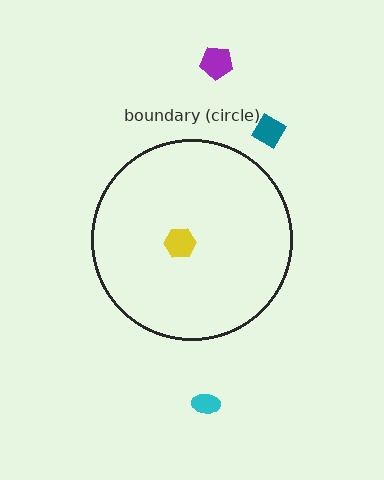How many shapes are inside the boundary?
1 inside, 3 outside.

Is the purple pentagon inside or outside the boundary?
Outside.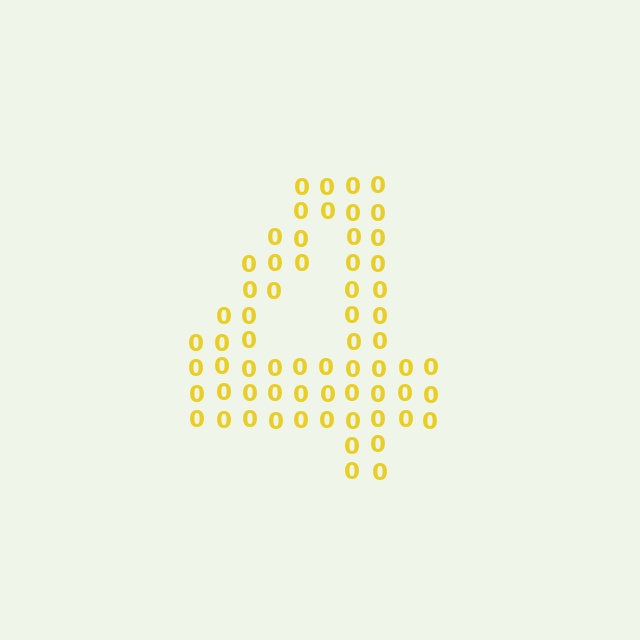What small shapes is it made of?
It is made of small digit 0's.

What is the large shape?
The large shape is the digit 4.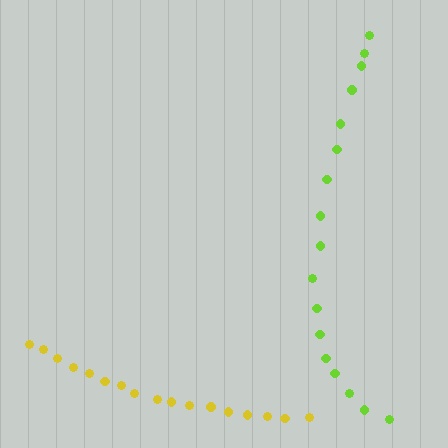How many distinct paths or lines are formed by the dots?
There are 2 distinct paths.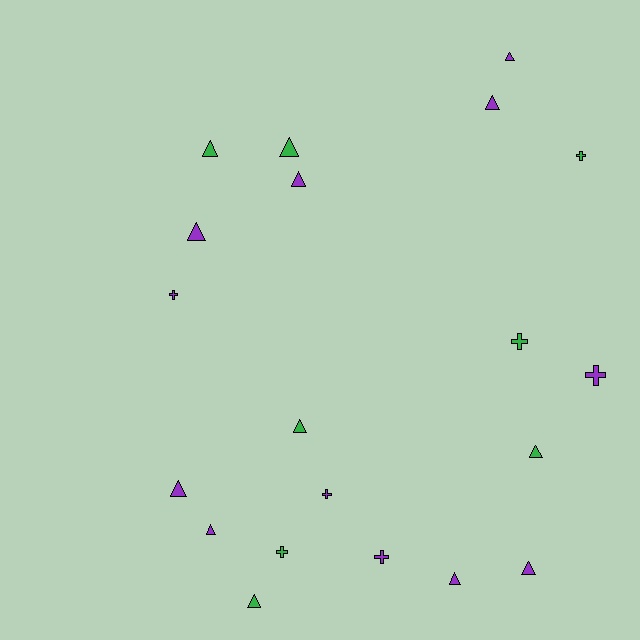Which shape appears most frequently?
Triangle, with 13 objects.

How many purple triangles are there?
There are 8 purple triangles.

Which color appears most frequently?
Purple, with 12 objects.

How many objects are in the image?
There are 20 objects.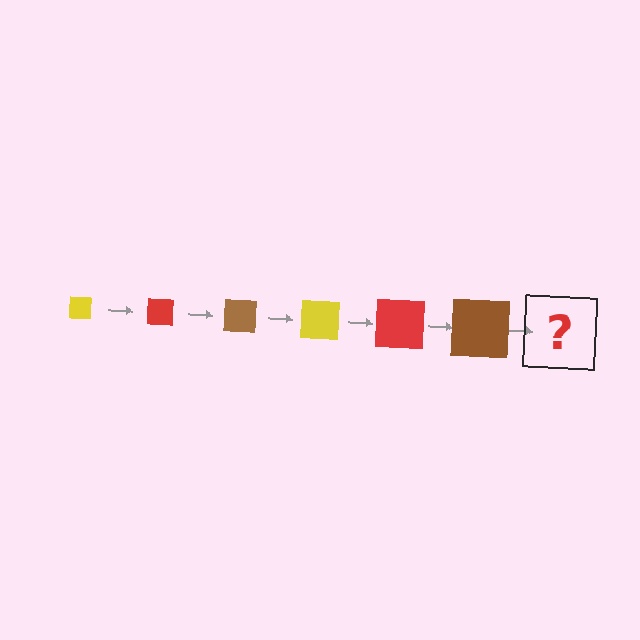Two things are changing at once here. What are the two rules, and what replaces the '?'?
The two rules are that the square grows larger each step and the color cycles through yellow, red, and brown. The '?' should be a yellow square, larger than the previous one.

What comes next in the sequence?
The next element should be a yellow square, larger than the previous one.